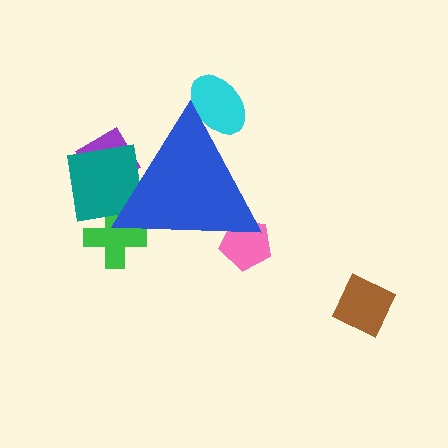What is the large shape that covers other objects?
A blue triangle.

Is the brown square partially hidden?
No, the brown square is fully visible.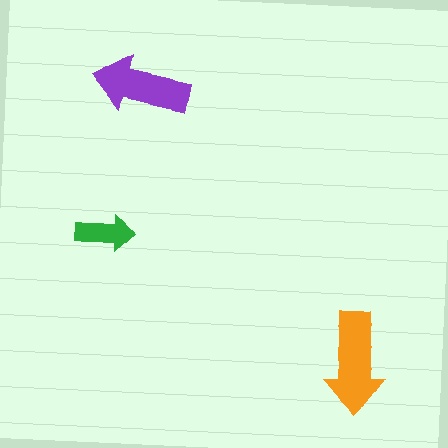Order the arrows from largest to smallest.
the orange one, the purple one, the green one.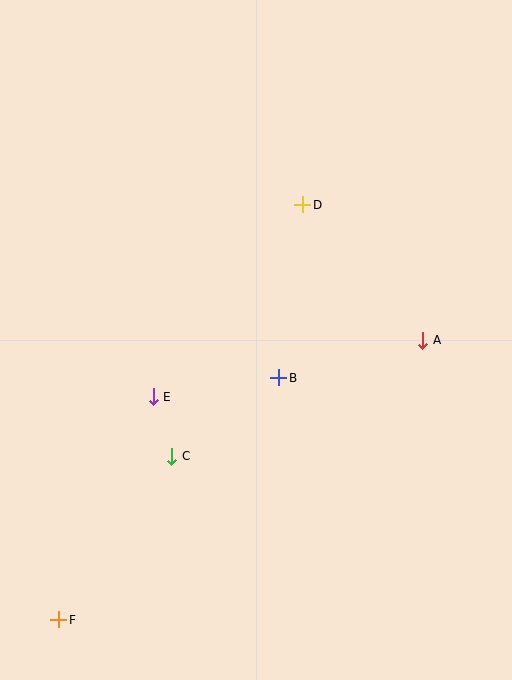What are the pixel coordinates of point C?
Point C is at (172, 456).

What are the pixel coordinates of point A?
Point A is at (423, 340).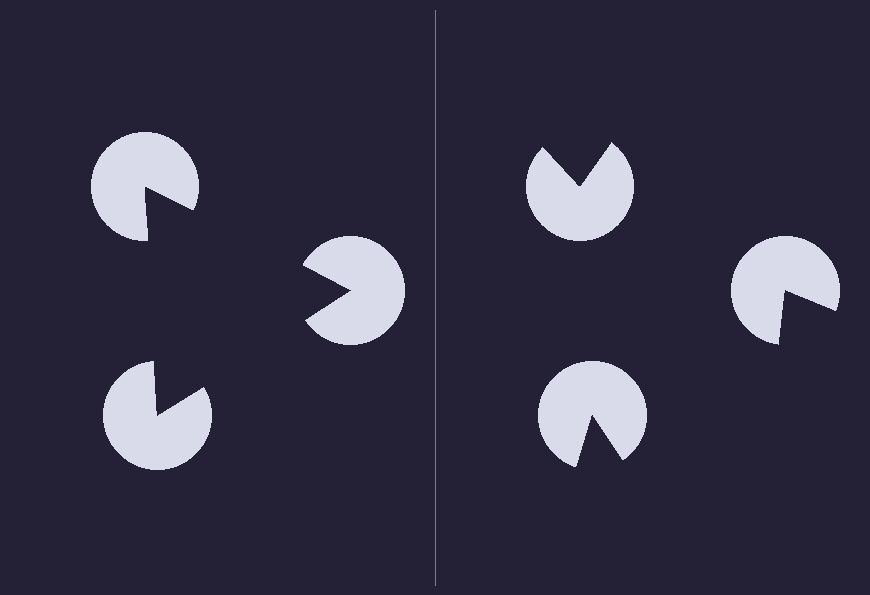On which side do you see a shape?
An illusory triangle appears on the left side. On the right side the wedge cuts are rotated, so no coherent shape forms.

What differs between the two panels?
The pac-man discs are positioned identically on both sides; only the wedge orientations differ. On the left they align to a triangle; on the right they are misaligned.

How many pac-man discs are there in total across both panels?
6 — 3 on each side.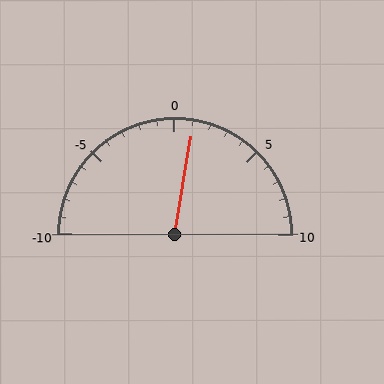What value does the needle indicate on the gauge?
The needle indicates approximately 1.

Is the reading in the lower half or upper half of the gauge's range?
The reading is in the upper half of the range (-10 to 10).